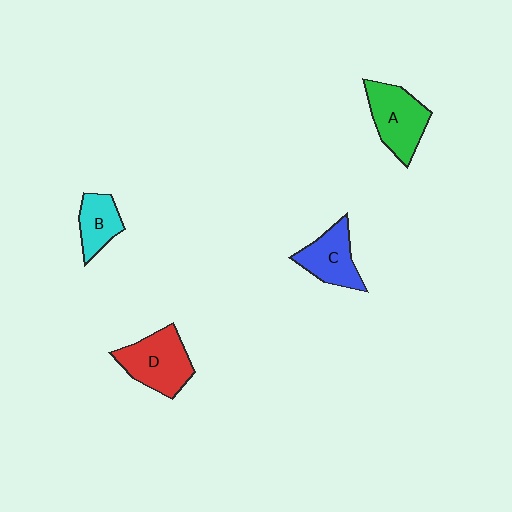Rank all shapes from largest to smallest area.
From largest to smallest: D (red), A (green), C (blue), B (cyan).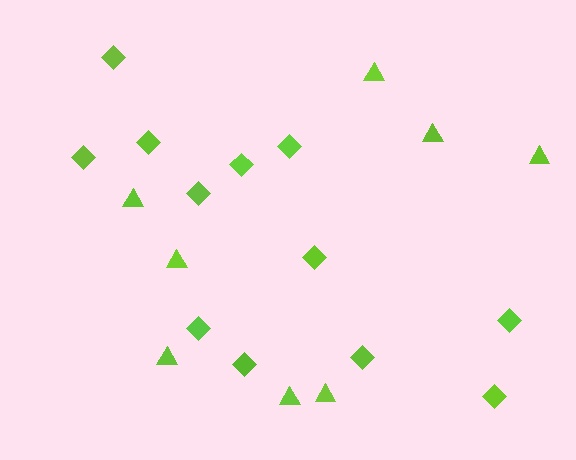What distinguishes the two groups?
There are 2 groups: one group of diamonds (12) and one group of triangles (8).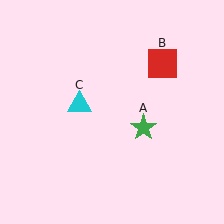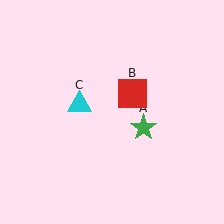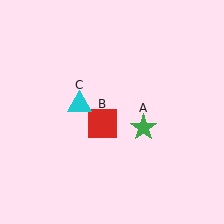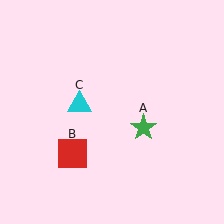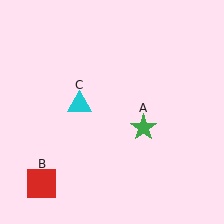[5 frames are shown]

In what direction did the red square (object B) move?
The red square (object B) moved down and to the left.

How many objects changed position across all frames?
1 object changed position: red square (object B).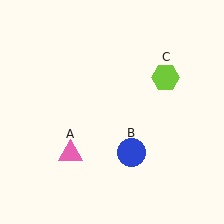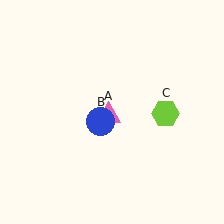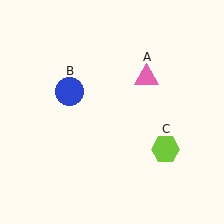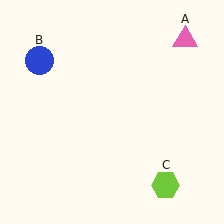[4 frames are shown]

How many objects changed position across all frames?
3 objects changed position: pink triangle (object A), blue circle (object B), lime hexagon (object C).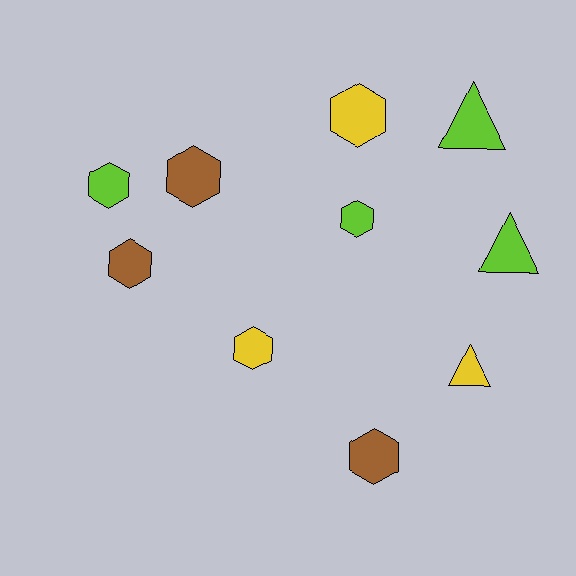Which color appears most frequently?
Lime, with 4 objects.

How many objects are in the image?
There are 10 objects.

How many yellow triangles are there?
There is 1 yellow triangle.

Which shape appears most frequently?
Hexagon, with 7 objects.